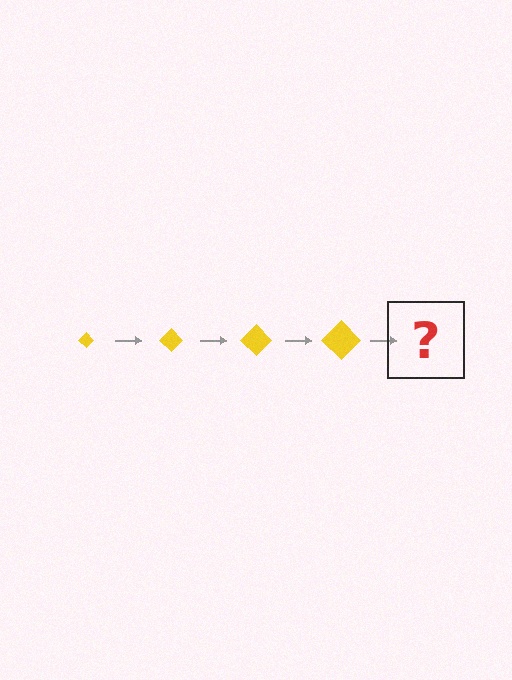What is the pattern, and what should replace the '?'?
The pattern is that the diamond gets progressively larger each step. The '?' should be a yellow diamond, larger than the previous one.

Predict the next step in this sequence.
The next step is a yellow diamond, larger than the previous one.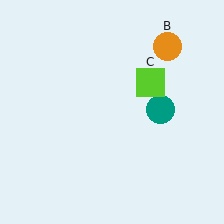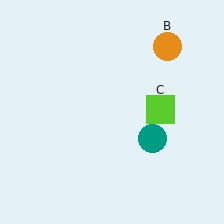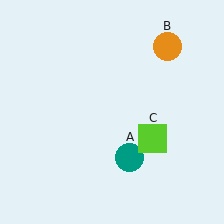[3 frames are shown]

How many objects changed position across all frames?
2 objects changed position: teal circle (object A), lime square (object C).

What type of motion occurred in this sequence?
The teal circle (object A), lime square (object C) rotated clockwise around the center of the scene.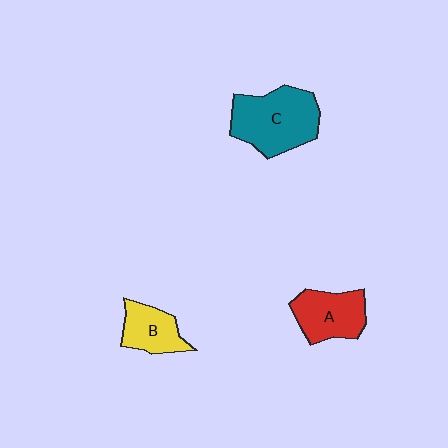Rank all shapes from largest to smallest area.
From largest to smallest: C (teal), A (red), B (yellow).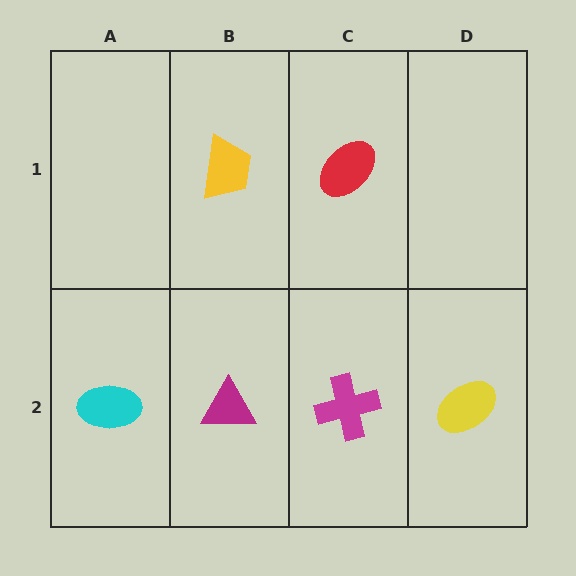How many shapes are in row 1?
2 shapes.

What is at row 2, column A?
A cyan ellipse.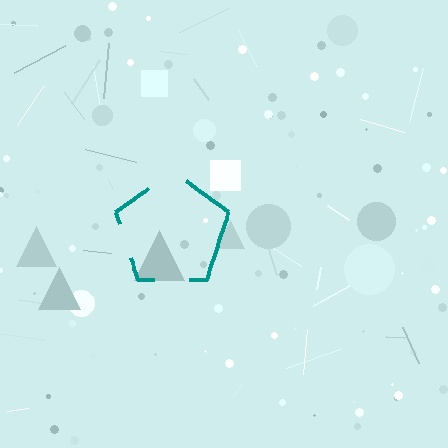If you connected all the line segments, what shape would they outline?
They would outline a pentagon.